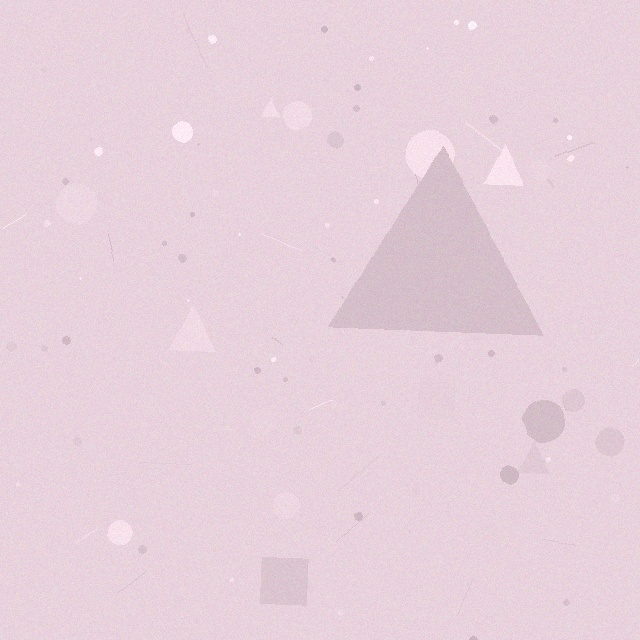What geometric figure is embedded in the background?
A triangle is embedded in the background.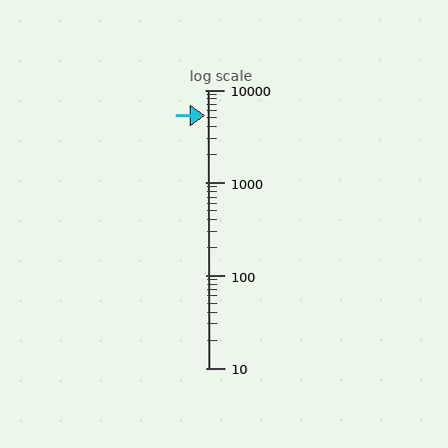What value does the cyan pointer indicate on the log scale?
The pointer indicates approximately 5300.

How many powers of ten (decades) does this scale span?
The scale spans 3 decades, from 10 to 10000.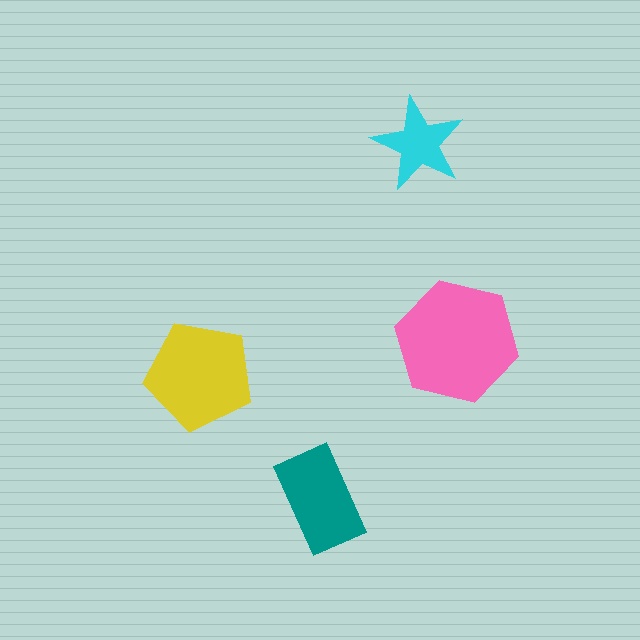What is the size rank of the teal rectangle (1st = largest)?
3rd.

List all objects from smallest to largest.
The cyan star, the teal rectangle, the yellow pentagon, the pink hexagon.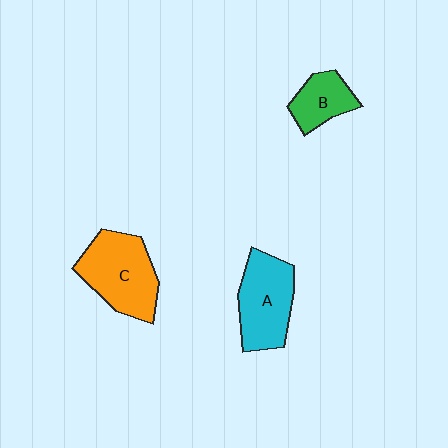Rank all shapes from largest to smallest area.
From largest to smallest: C (orange), A (cyan), B (green).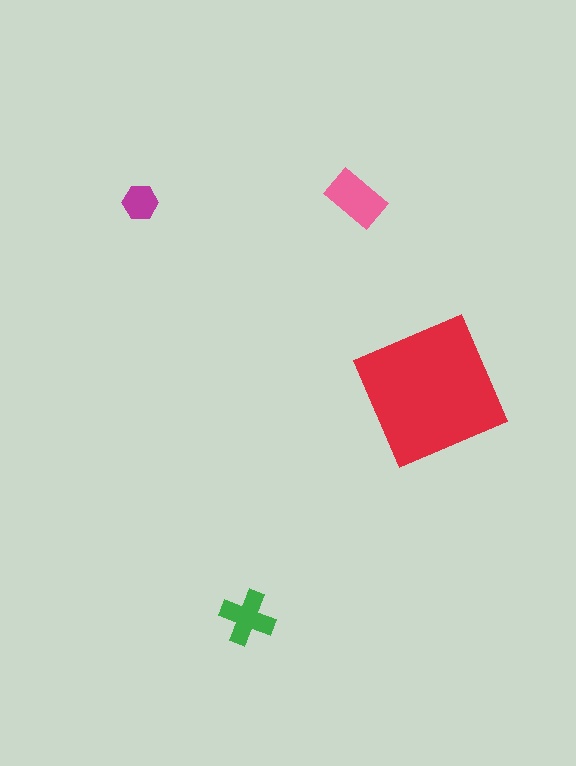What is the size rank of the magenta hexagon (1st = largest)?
4th.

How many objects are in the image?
There are 4 objects in the image.